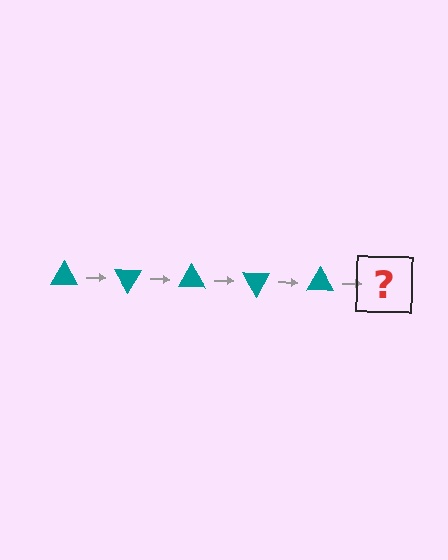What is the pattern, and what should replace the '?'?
The pattern is that the triangle rotates 60 degrees each step. The '?' should be a teal triangle rotated 300 degrees.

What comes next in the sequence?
The next element should be a teal triangle rotated 300 degrees.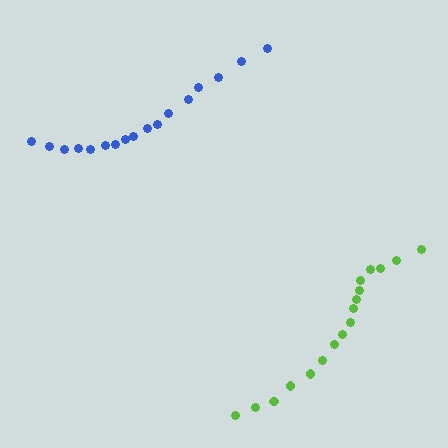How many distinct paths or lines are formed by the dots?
There are 2 distinct paths.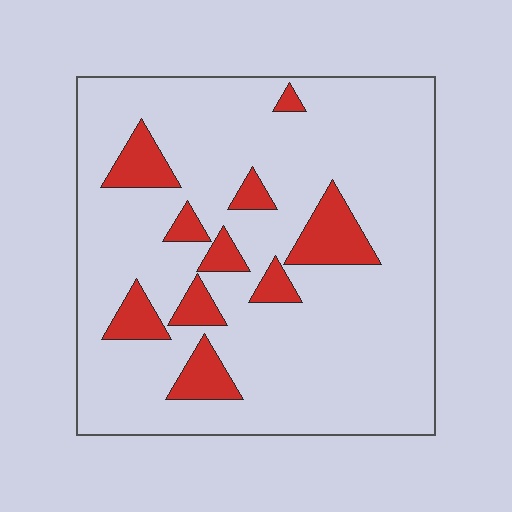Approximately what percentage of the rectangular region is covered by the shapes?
Approximately 15%.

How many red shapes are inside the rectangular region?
10.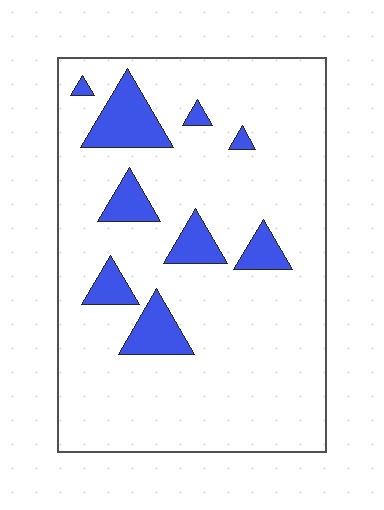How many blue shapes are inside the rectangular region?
9.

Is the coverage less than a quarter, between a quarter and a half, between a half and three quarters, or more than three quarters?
Less than a quarter.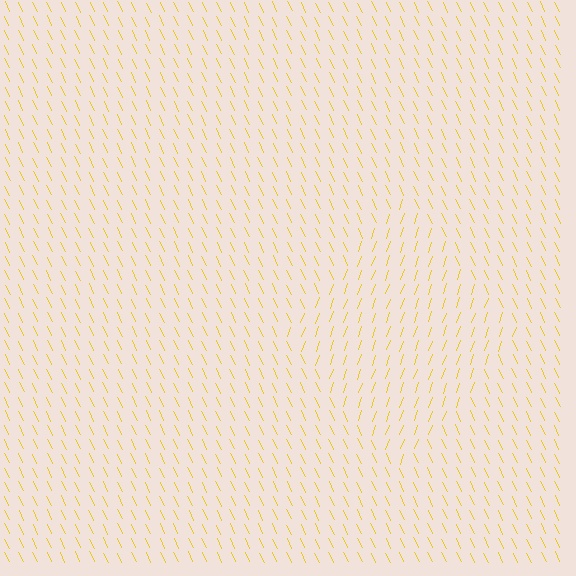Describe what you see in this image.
The image is filled with small yellow line segments. A diamond region in the image has lines oriented differently from the surrounding lines, creating a visible texture boundary.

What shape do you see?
I see a diamond.